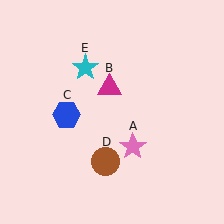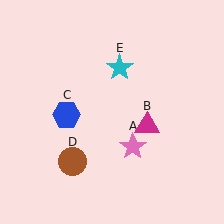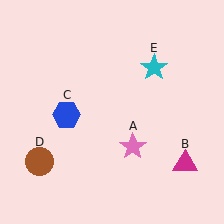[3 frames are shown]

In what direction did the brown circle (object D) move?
The brown circle (object D) moved left.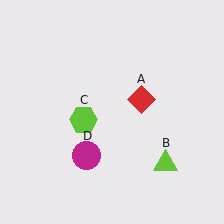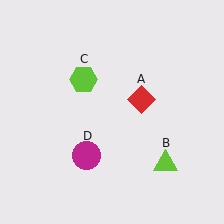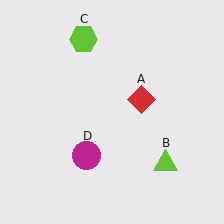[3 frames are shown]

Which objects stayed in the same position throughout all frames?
Red diamond (object A) and lime triangle (object B) and magenta circle (object D) remained stationary.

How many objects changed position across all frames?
1 object changed position: lime hexagon (object C).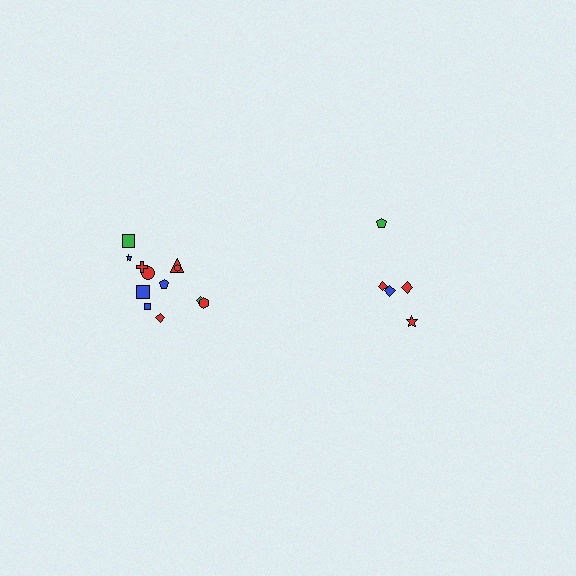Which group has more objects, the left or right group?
The left group.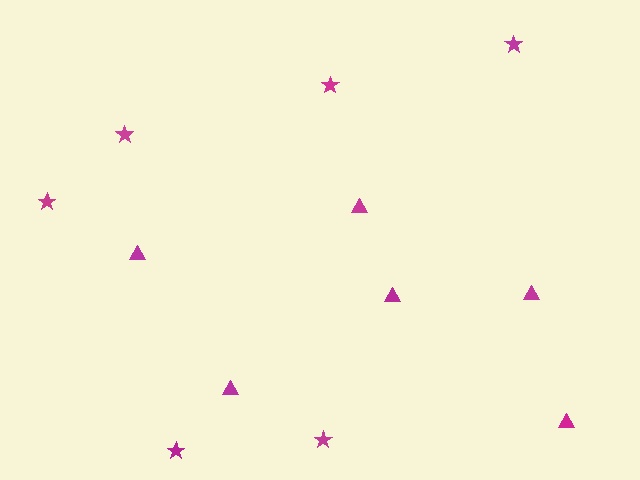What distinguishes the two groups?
There are 2 groups: one group of triangles (6) and one group of stars (6).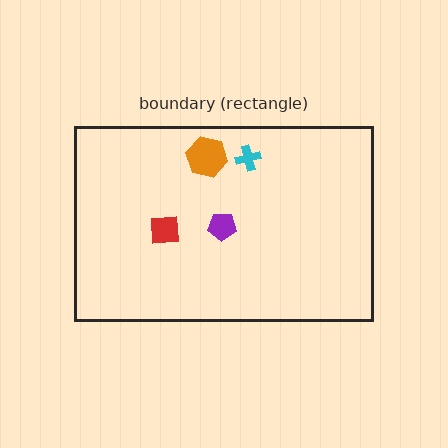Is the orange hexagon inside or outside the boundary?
Inside.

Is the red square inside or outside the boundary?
Inside.